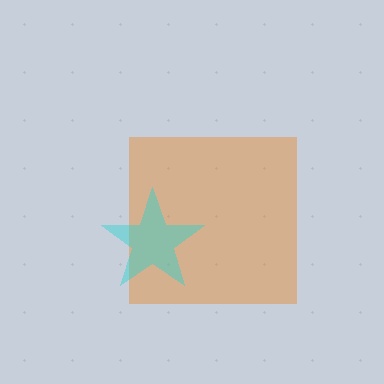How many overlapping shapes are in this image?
There are 2 overlapping shapes in the image.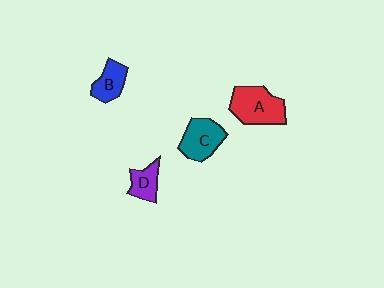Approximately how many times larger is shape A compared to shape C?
Approximately 1.2 times.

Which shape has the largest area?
Shape A (red).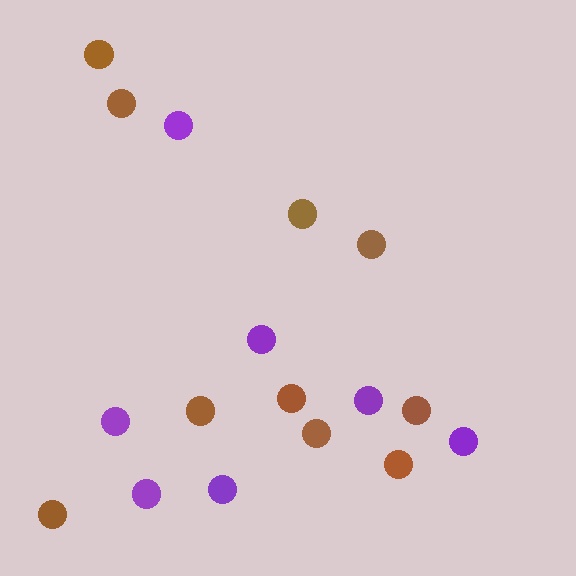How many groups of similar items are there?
There are 2 groups: one group of purple circles (7) and one group of brown circles (10).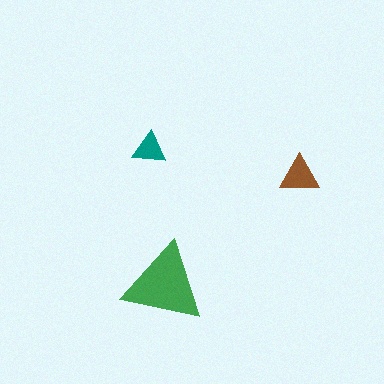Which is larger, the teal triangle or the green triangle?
The green one.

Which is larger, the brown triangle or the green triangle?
The green one.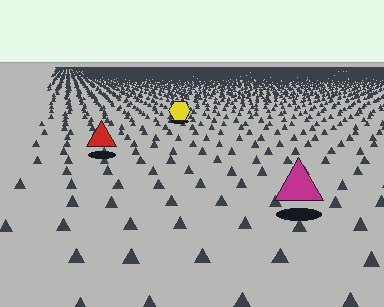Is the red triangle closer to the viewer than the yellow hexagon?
Yes. The red triangle is closer — you can tell from the texture gradient: the ground texture is coarser near it.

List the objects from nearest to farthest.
From nearest to farthest: the magenta triangle, the red triangle, the yellow hexagon.